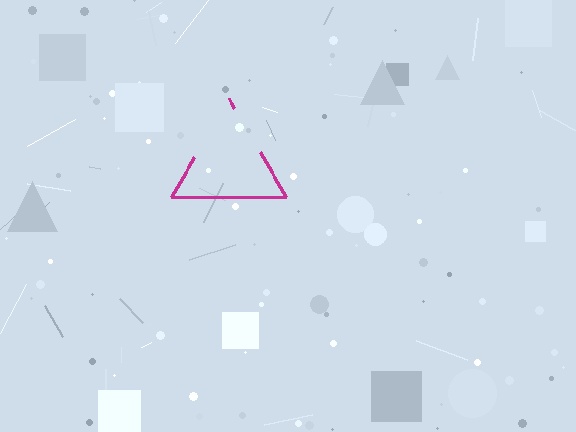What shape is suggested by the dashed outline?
The dashed outline suggests a triangle.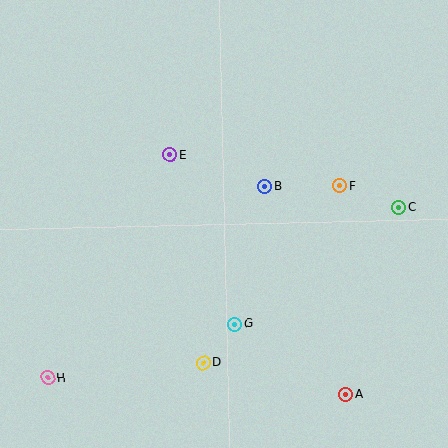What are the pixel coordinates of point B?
Point B is at (265, 186).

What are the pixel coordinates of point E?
Point E is at (170, 155).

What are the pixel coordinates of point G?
Point G is at (235, 324).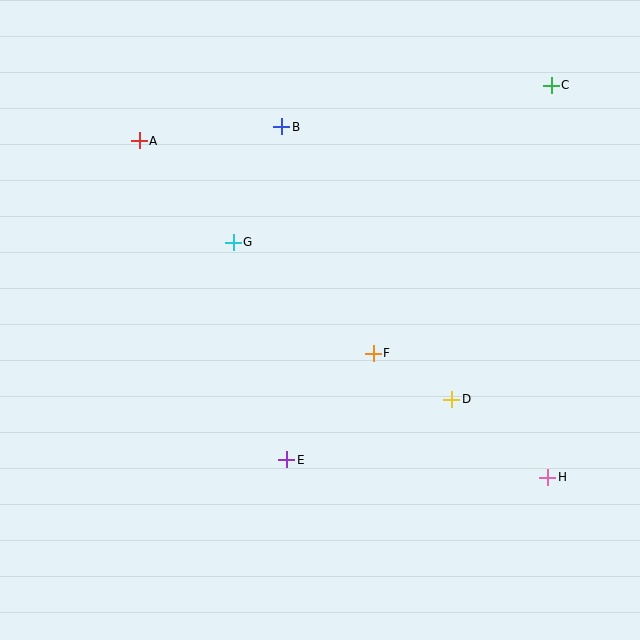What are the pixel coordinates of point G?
Point G is at (233, 242).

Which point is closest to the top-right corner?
Point C is closest to the top-right corner.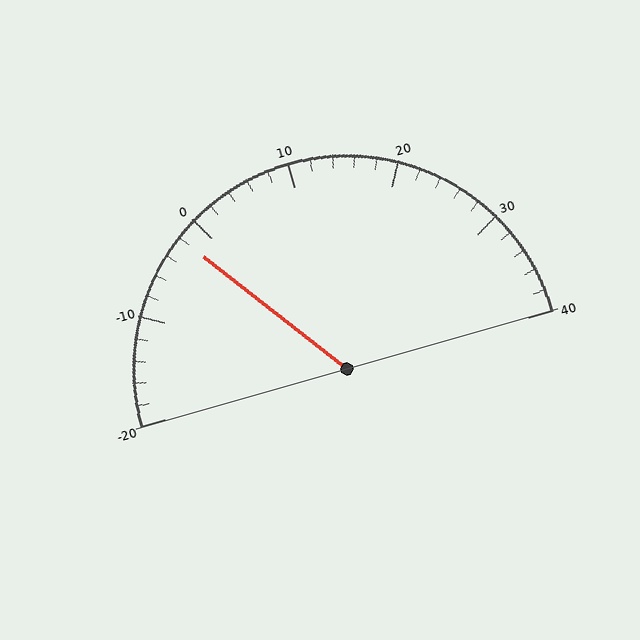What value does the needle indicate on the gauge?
The needle indicates approximately -2.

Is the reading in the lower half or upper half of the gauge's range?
The reading is in the lower half of the range (-20 to 40).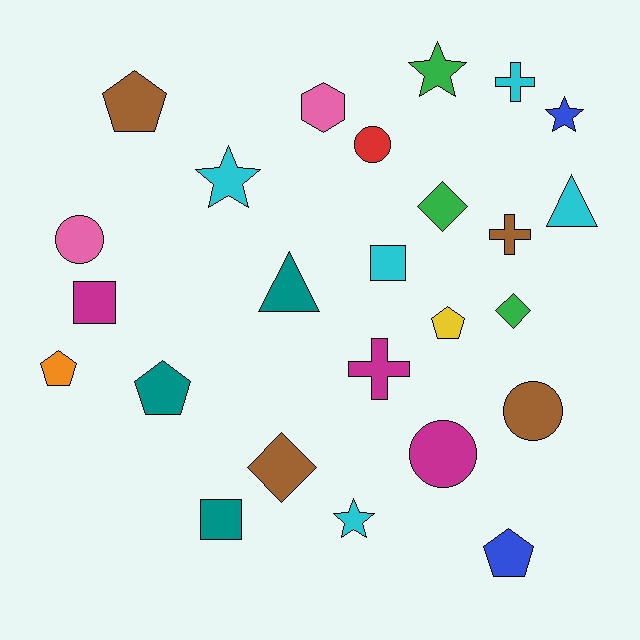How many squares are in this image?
There are 3 squares.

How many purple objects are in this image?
There are no purple objects.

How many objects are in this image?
There are 25 objects.